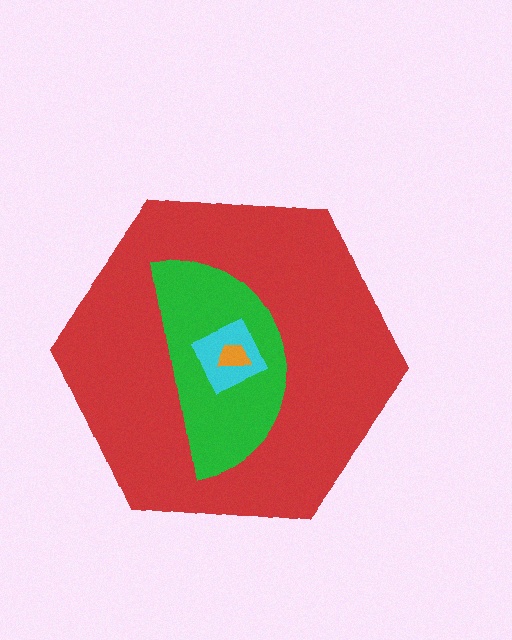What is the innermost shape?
The orange trapezoid.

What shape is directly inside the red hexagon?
The green semicircle.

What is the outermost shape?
The red hexagon.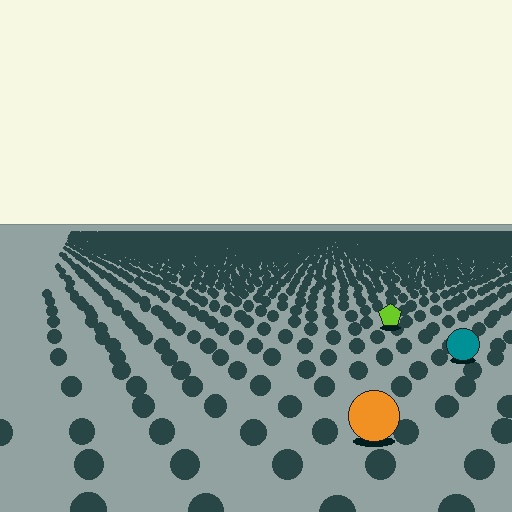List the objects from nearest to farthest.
From nearest to farthest: the orange circle, the teal circle, the lime pentagon.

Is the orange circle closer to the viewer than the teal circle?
Yes. The orange circle is closer — you can tell from the texture gradient: the ground texture is coarser near it.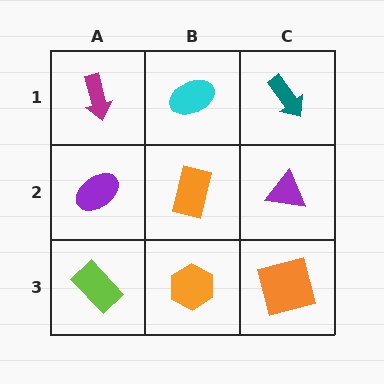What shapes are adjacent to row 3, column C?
A purple triangle (row 2, column C), an orange hexagon (row 3, column B).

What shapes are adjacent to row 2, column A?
A magenta arrow (row 1, column A), a lime rectangle (row 3, column A), an orange rectangle (row 2, column B).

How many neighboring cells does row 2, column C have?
3.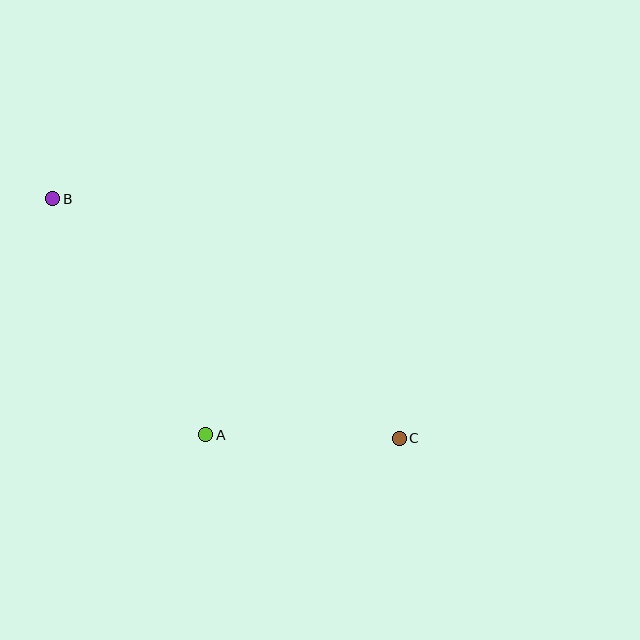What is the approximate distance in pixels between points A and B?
The distance between A and B is approximately 282 pixels.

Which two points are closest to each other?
Points A and C are closest to each other.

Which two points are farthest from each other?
Points B and C are farthest from each other.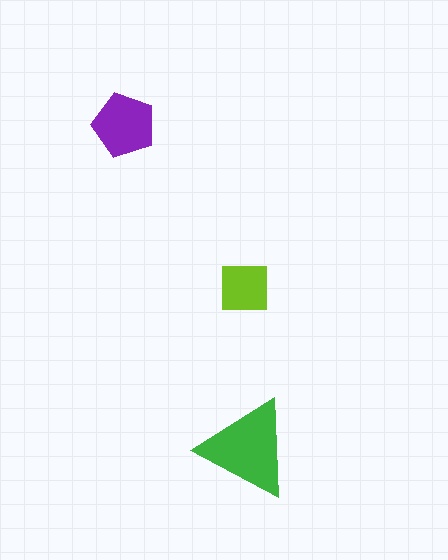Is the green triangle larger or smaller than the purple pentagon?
Larger.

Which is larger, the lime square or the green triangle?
The green triangle.